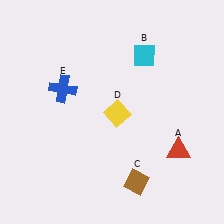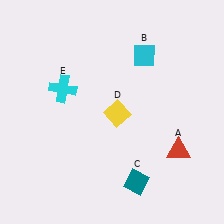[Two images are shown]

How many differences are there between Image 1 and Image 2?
There are 2 differences between the two images.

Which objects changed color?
C changed from brown to teal. E changed from blue to cyan.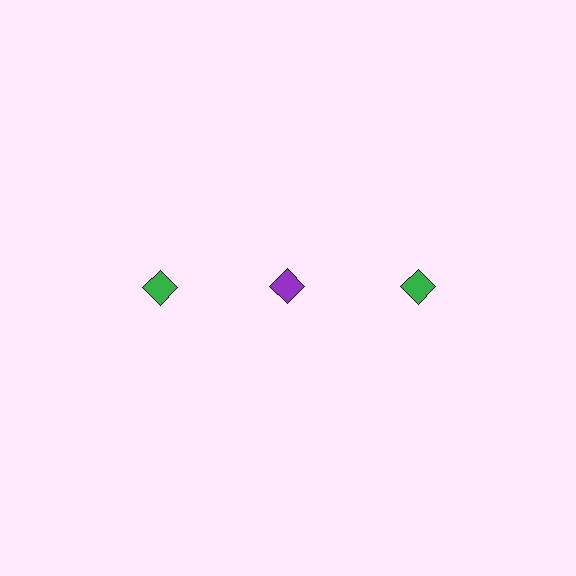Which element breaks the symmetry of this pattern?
The purple diamond in the top row, second from left column breaks the symmetry. All other shapes are green diamonds.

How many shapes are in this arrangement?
There are 3 shapes arranged in a grid pattern.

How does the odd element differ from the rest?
It has a different color: purple instead of green.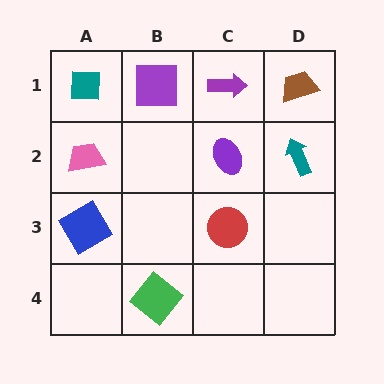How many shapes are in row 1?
4 shapes.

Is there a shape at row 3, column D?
No, that cell is empty.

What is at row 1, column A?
A teal square.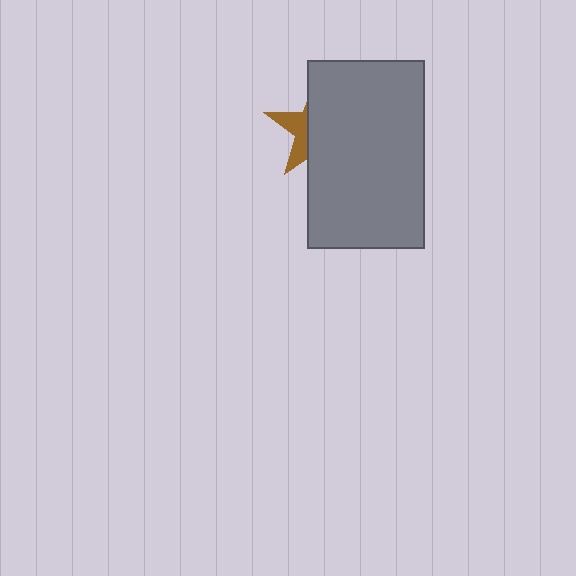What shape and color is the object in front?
The object in front is a gray rectangle.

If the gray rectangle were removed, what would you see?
You would see the complete brown star.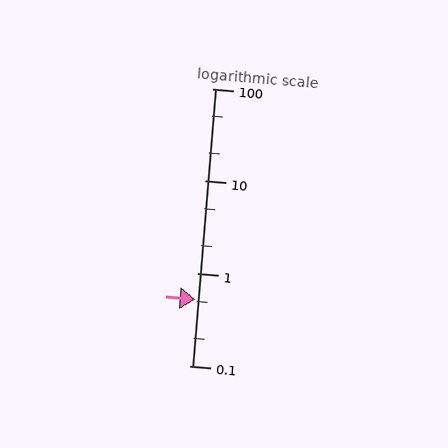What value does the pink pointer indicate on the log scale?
The pointer indicates approximately 0.52.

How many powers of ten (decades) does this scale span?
The scale spans 3 decades, from 0.1 to 100.